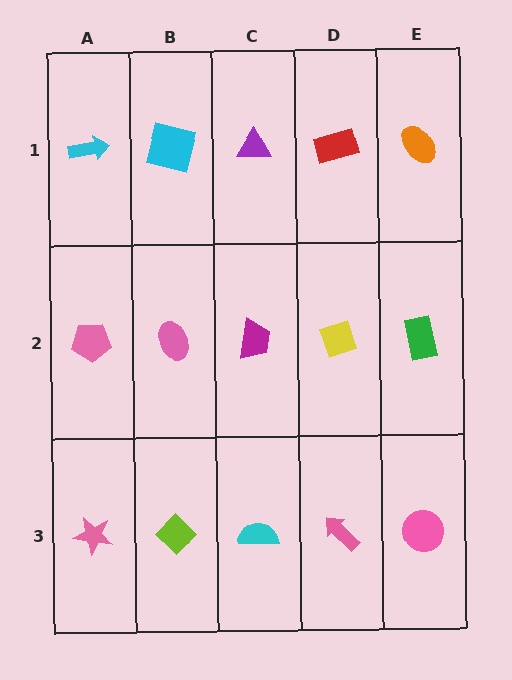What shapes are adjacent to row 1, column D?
A yellow diamond (row 2, column D), a purple triangle (row 1, column C), an orange ellipse (row 1, column E).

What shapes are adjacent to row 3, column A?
A pink pentagon (row 2, column A), a lime diamond (row 3, column B).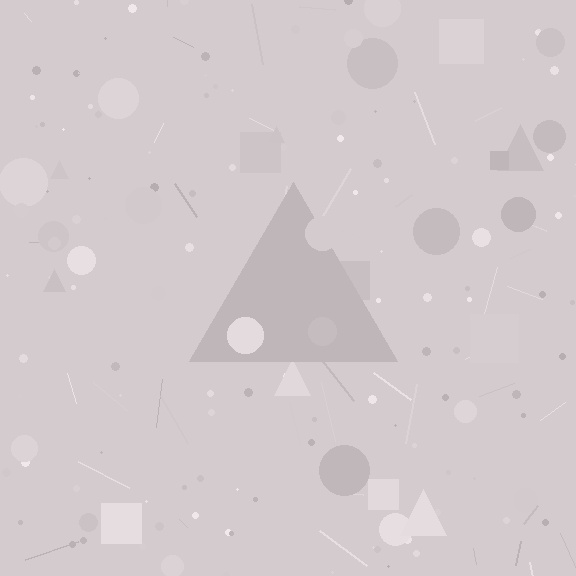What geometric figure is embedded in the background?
A triangle is embedded in the background.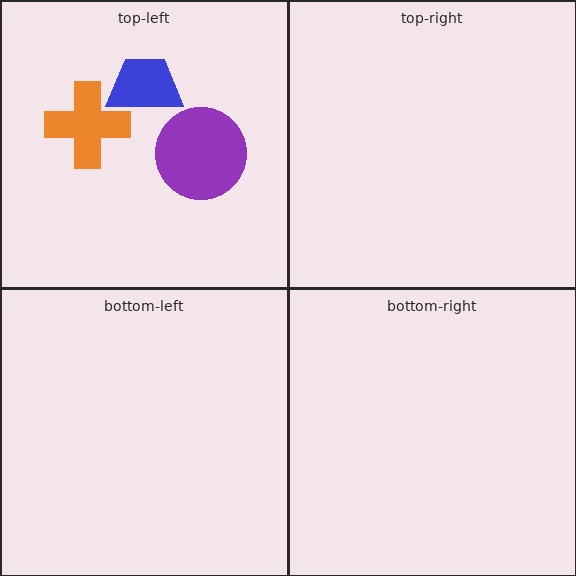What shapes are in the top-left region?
The orange cross, the purple circle, the blue trapezoid.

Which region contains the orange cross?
The top-left region.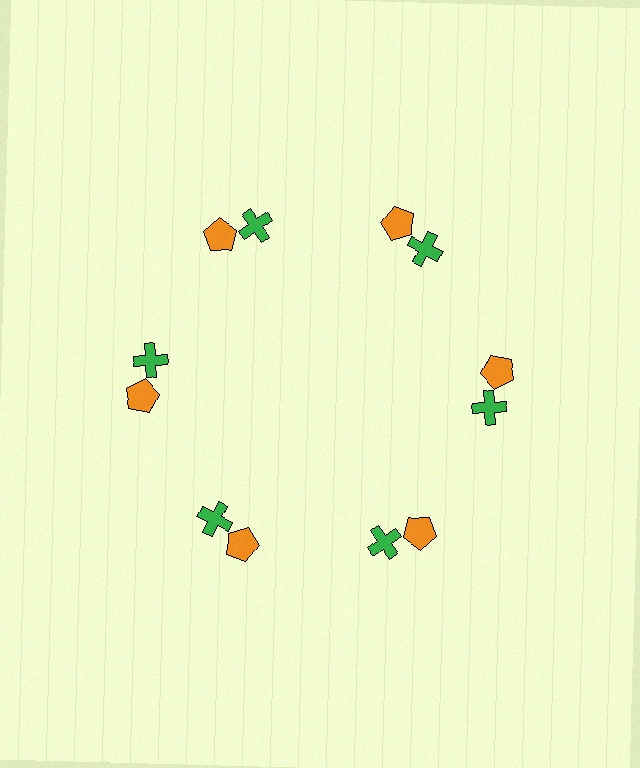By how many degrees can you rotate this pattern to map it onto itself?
The pattern maps onto itself every 60 degrees of rotation.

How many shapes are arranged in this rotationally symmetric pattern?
There are 12 shapes, arranged in 6 groups of 2.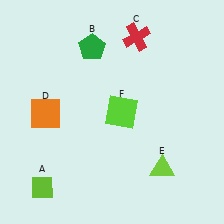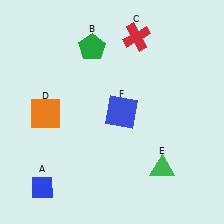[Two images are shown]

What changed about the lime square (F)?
In Image 1, F is lime. In Image 2, it changed to blue.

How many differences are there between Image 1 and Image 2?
There are 3 differences between the two images.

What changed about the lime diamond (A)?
In Image 1, A is lime. In Image 2, it changed to blue.